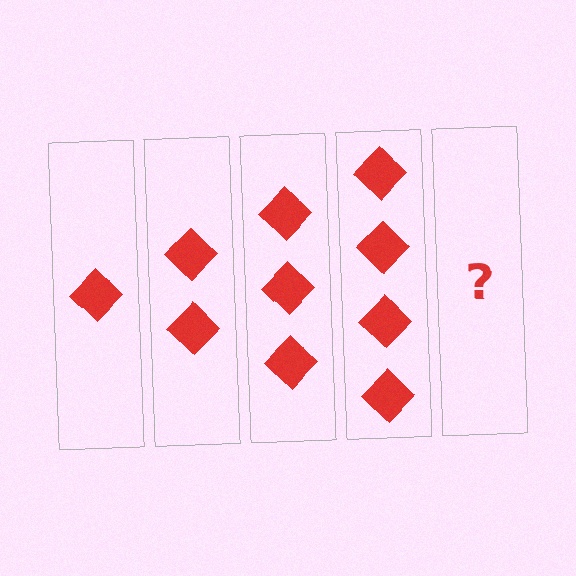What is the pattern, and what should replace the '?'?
The pattern is that each step adds one more diamond. The '?' should be 5 diamonds.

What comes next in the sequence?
The next element should be 5 diamonds.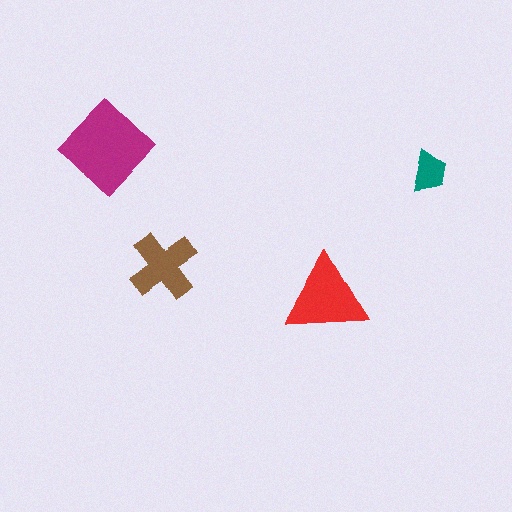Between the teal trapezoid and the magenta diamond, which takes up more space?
The magenta diamond.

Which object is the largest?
The magenta diamond.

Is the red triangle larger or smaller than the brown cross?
Larger.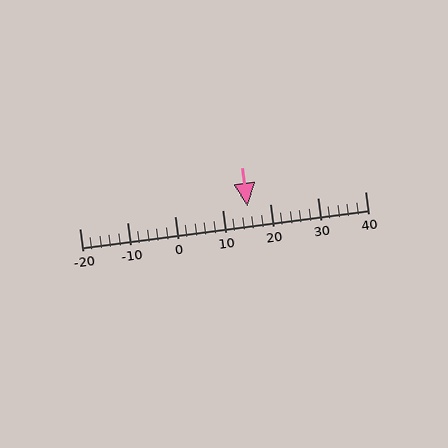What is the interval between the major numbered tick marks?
The major tick marks are spaced 10 units apart.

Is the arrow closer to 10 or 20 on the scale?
The arrow is closer to 20.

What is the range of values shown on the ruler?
The ruler shows values from -20 to 40.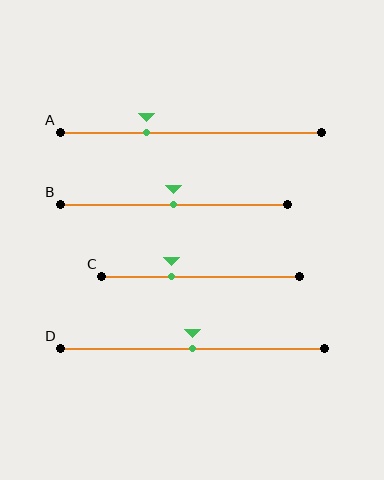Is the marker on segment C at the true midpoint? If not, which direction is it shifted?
No, the marker on segment C is shifted to the left by about 15% of the segment length.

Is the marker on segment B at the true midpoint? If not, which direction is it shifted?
Yes, the marker on segment B is at the true midpoint.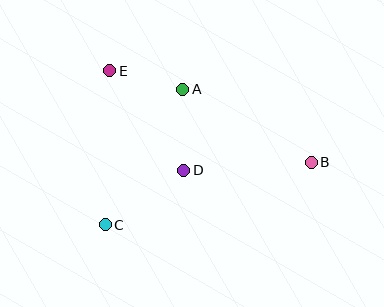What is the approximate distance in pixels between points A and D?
The distance between A and D is approximately 81 pixels.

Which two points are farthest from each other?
Points B and E are farthest from each other.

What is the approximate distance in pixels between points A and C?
The distance between A and C is approximately 156 pixels.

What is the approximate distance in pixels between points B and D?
The distance between B and D is approximately 128 pixels.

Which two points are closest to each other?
Points A and E are closest to each other.